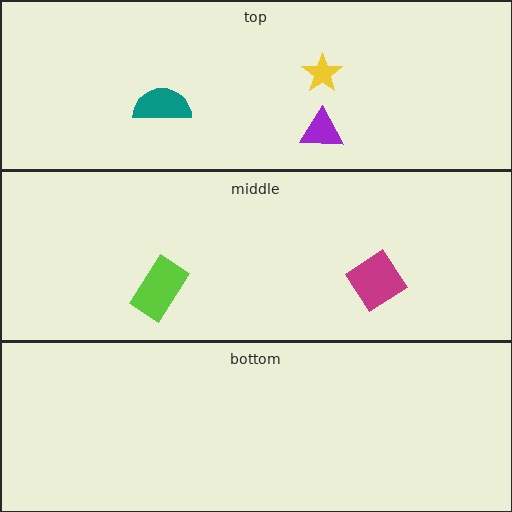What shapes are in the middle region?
The magenta diamond, the lime rectangle.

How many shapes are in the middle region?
2.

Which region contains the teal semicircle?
The top region.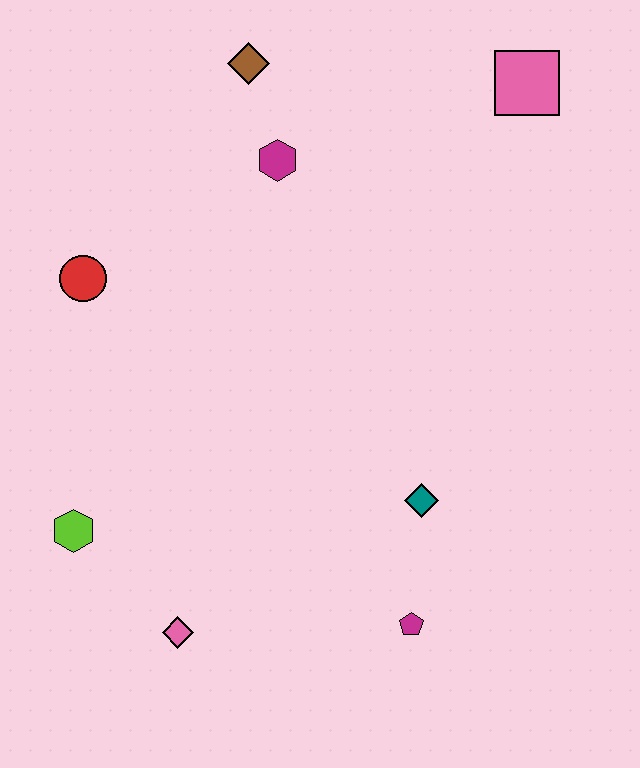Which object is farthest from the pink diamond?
The pink square is farthest from the pink diamond.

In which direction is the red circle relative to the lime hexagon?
The red circle is above the lime hexagon.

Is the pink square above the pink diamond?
Yes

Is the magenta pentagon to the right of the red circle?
Yes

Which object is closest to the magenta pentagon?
The teal diamond is closest to the magenta pentagon.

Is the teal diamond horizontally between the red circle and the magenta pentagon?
No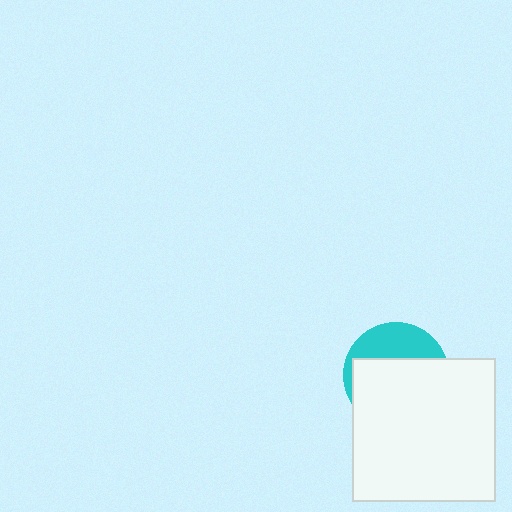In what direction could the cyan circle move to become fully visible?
The cyan circle could move up. That would shift it out from behind the white square entirely.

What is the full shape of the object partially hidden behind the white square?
The partially hidden object is a cyan circle.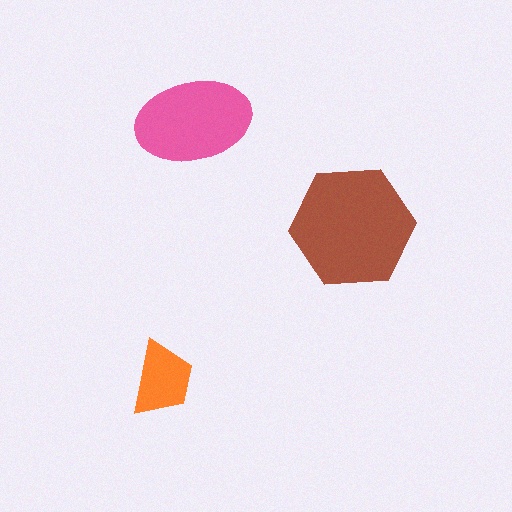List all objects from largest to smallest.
The brown hexagon, the pink ellipse, the orange trapezoid.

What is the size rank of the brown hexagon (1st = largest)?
1st.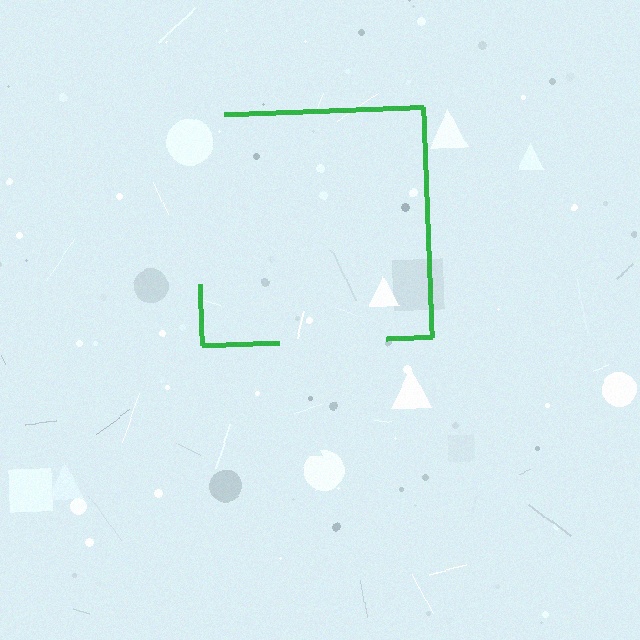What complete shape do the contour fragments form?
The contour fragments form a square.